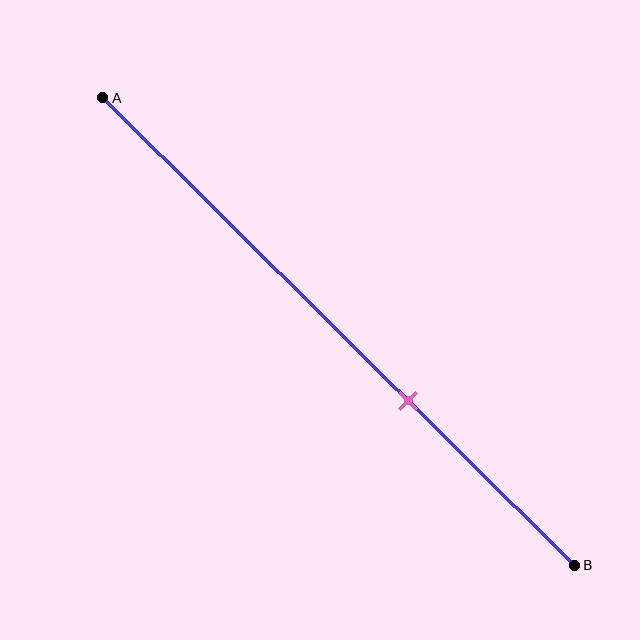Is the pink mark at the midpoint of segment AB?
No, the mark is at about 65% from A, not at the 50% midpoint.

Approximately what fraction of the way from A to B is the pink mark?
The pink mark is approximately 65% of the way from A to B.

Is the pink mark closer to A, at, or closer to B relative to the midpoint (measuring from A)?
The pink mark is closer to point B than the midpoint of segment AB.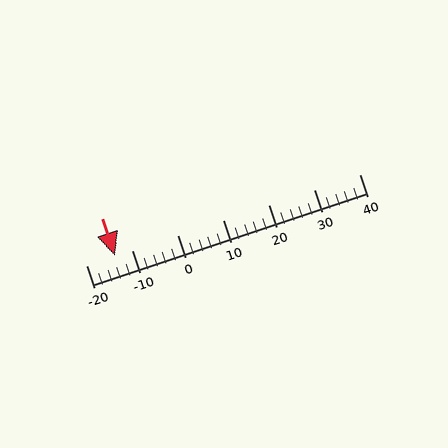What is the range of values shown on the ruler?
The ruler shows values from -20 to 40.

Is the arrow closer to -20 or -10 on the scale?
The arrow is closer to -10.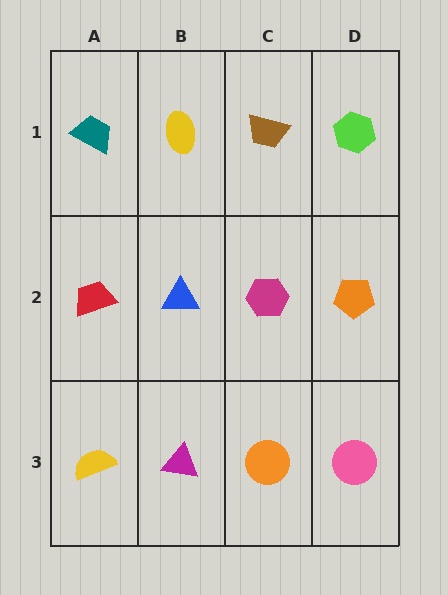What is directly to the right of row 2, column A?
A blue triangle.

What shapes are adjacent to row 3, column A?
A red trapezoid (row 2, column A), a magenta triangle (row 3, column B).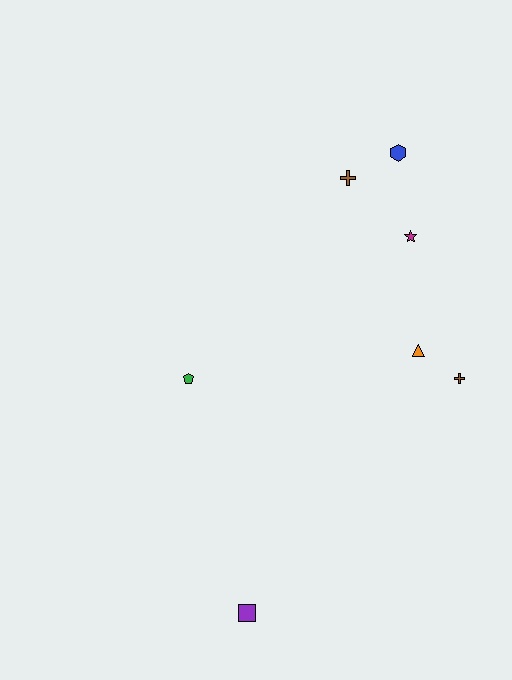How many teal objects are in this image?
There are no teal objects.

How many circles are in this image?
There are no circles.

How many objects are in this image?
There are 7 objects.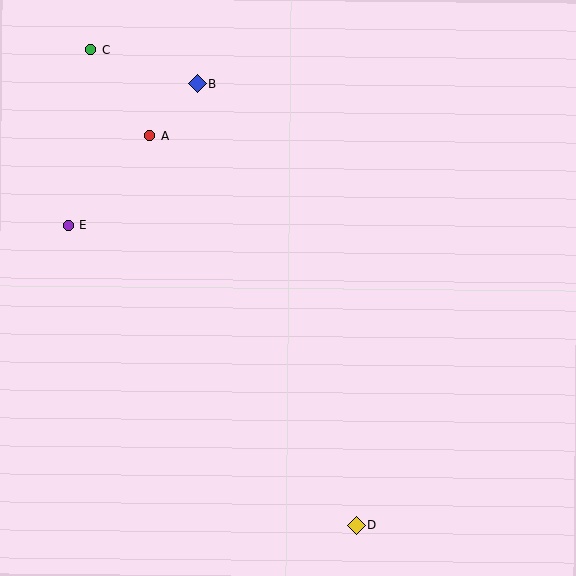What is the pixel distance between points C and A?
The distance between C and A is 104 pixels.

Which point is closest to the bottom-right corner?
Point D is closest to the bottom-right corner.